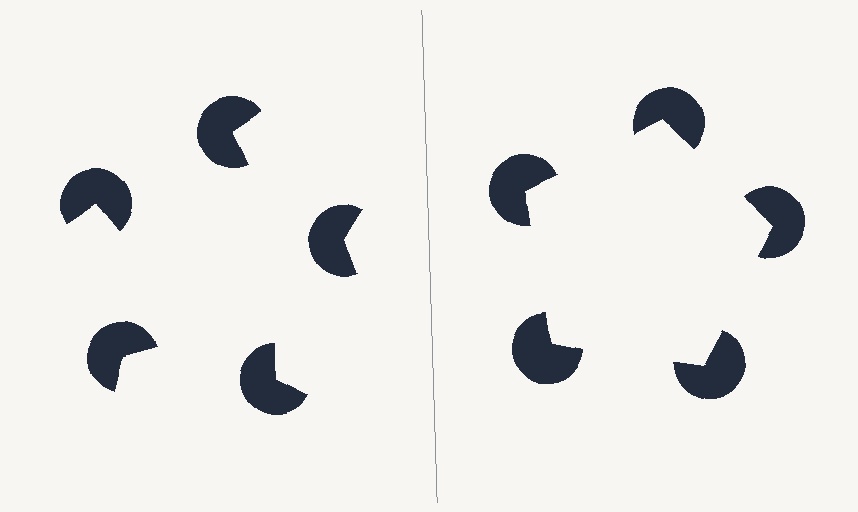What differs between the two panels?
The pac-man discs are positioned identically on both sides; only the wedge orientations differ. On the right they align to a pentagon; on the left they are misaligned.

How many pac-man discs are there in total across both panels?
10 — 5 on each side.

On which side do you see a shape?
An illusory pentagon appears on the right side. On the left side the wedge cuts are rotated, so no coherent shape forms.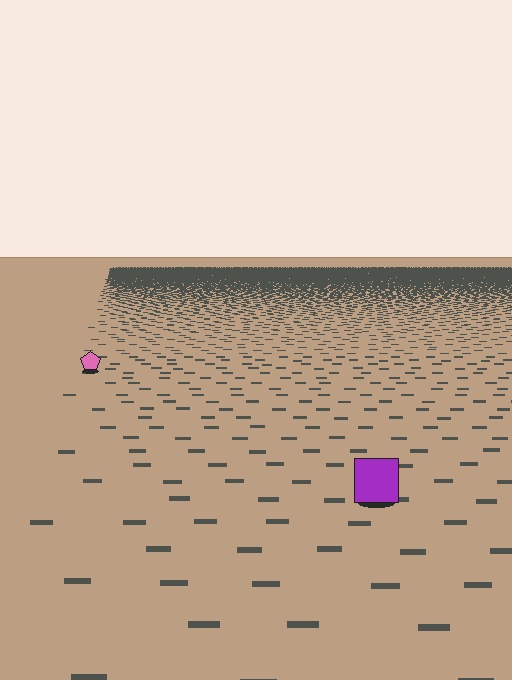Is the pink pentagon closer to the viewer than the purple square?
No. The purple square is closer — you can tell from the texture gradient: the ground texture is coarser near it.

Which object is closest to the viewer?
The purple square is closest. The texture marks near it are larger and more spread out.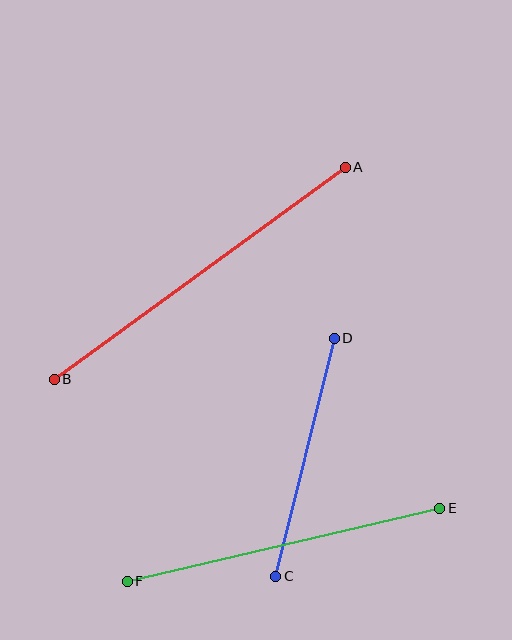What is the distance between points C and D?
The distance is approximately 245 pixels.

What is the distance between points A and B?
The distance is approximately 360 pixels.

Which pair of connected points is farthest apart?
Points A and B are farthest apart.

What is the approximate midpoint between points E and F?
The midpoint is at approximately (284, 545) pixels.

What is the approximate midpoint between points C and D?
The midpoint is at approximately (305, 457) pixels.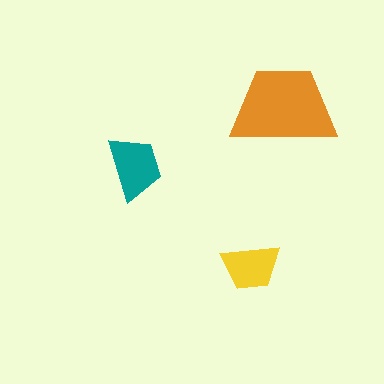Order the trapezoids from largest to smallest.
the orange one, the teal one, the yellow one.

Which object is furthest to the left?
The teal trapezoid is leftmost.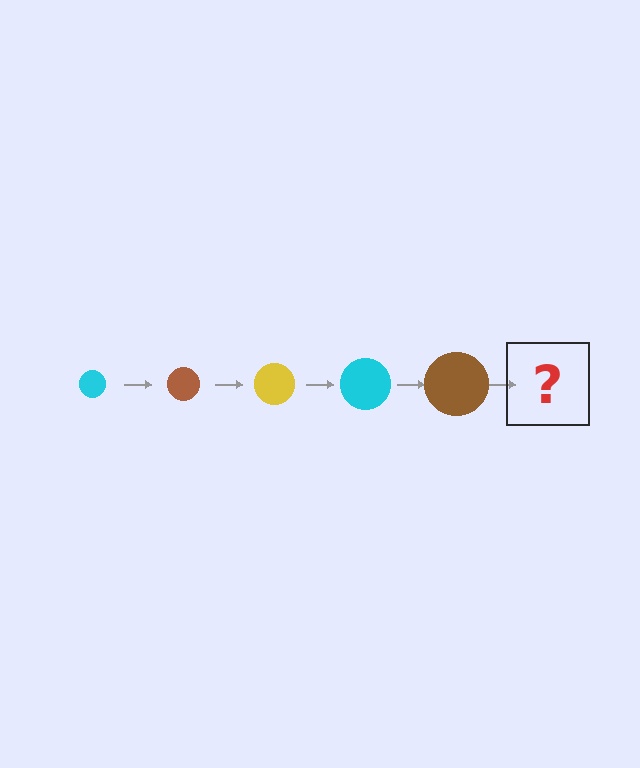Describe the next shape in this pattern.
It should be a yellow circle, larger than the previous one.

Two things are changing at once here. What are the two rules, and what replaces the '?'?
The two rules are that the circle grows larger each step and the color cycles through cyan, brown, and yellow. The '?' should be a yellow circle, larger than the previous one.